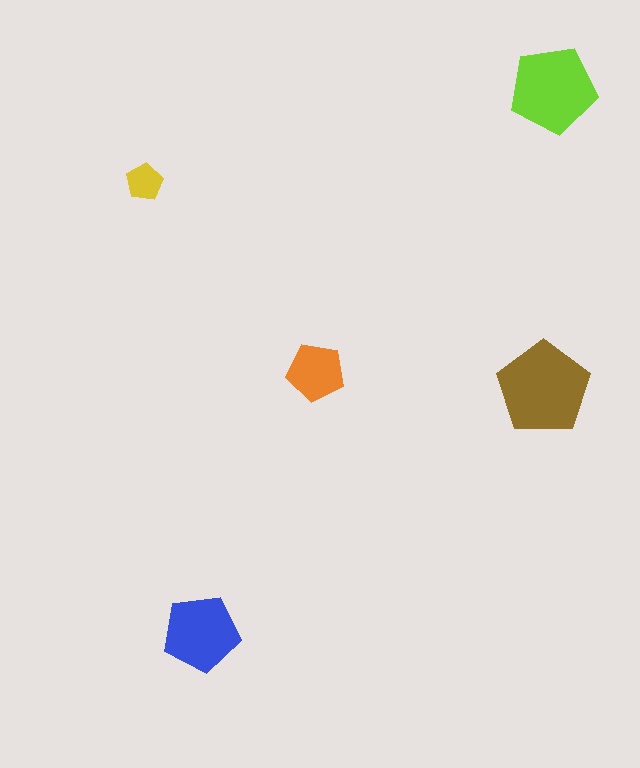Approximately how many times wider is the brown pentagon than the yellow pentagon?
About 2.5 times wider.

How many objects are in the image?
There are 5 objects in the image.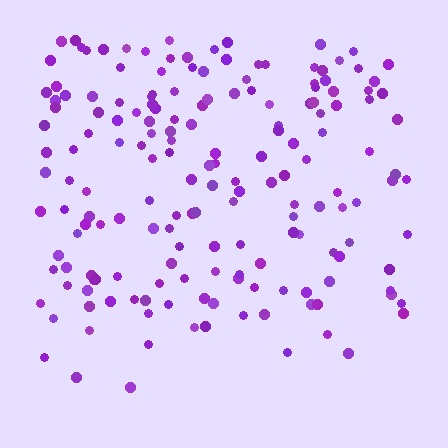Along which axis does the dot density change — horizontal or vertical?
Vertical.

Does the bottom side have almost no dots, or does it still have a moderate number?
Still a moderate number, just noticeably fewer than the top.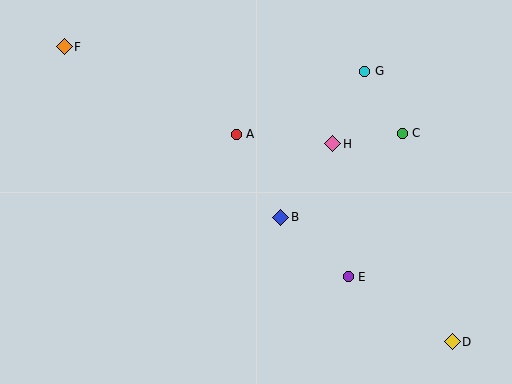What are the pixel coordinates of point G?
Point G is at (365, 71).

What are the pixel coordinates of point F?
Point F is at (64, 47).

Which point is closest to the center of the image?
Point B at (281, 217) is closest to the center.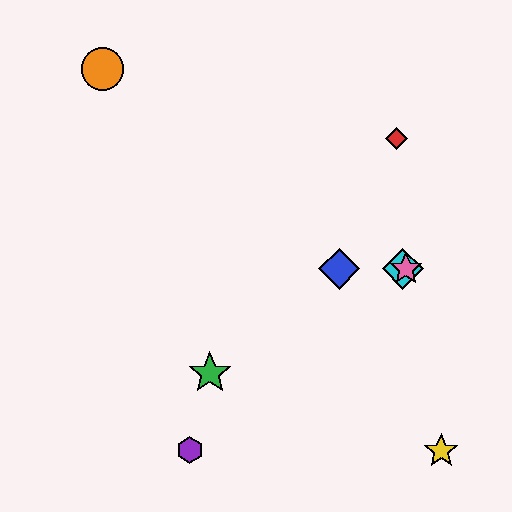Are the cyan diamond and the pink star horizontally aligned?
Yes, both are at y≈269.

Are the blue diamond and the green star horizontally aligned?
No, the blue diamond is at y≈269 and the green star is at y≈373.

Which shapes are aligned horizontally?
The blue diamond, the cyan diamond, the pink star are aligned horizontally.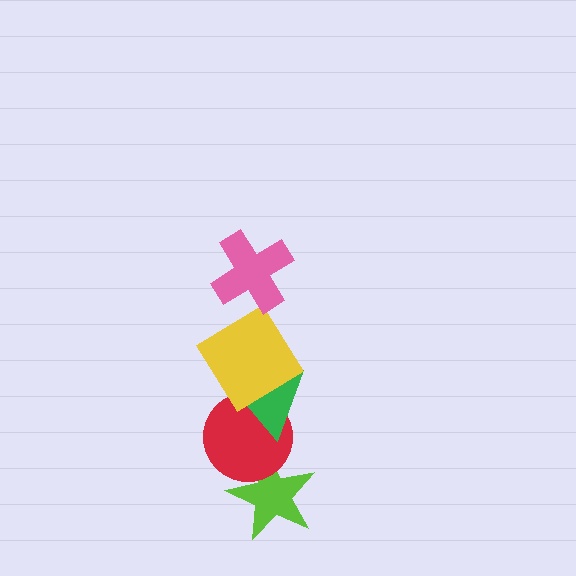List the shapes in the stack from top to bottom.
From top to bottom: the pink cross, the yellow diamond, the green triangle, the red circle, the lime star.